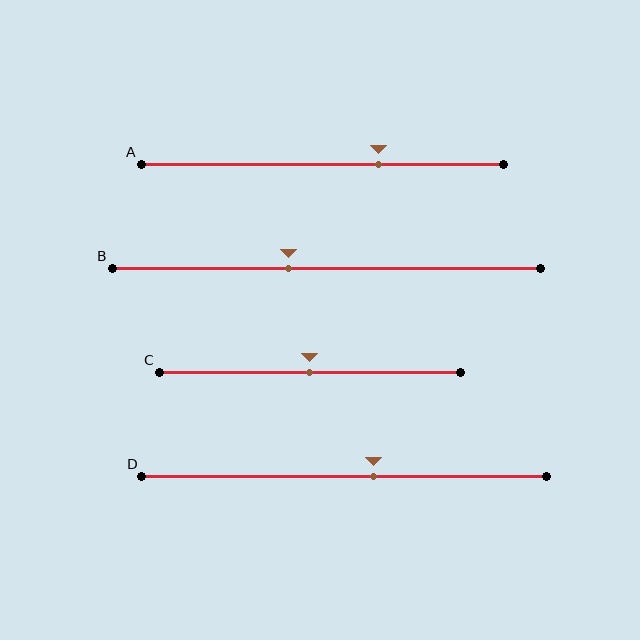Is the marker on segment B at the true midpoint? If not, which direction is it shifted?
No, the marker on segment B is shifted to the left by about 9% of the segment length.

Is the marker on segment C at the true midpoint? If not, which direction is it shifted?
Yes, the marker on segment C is at the true midpoint.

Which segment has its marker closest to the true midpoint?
Segment C has its marker closest to the true midpoint.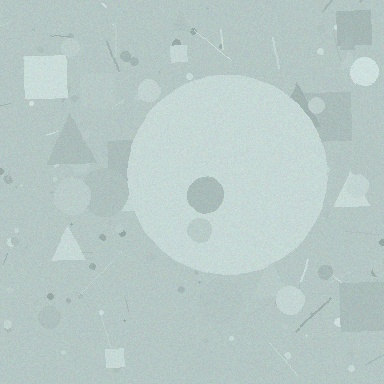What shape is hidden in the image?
A circle is hidden in the image.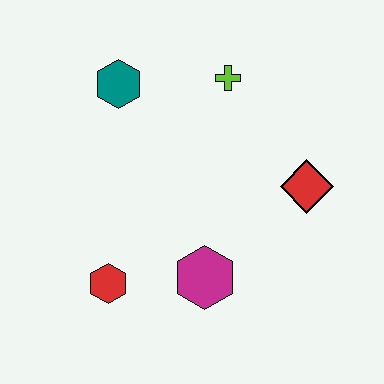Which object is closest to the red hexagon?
The magenta hexagon is closest to the red hexagon.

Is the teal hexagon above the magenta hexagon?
Yes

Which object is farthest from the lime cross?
The red hexagon is farthest from the lime cross.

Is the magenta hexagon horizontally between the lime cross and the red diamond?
No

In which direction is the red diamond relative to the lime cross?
The red diamond is below the lime cross.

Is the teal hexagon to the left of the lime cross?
Yes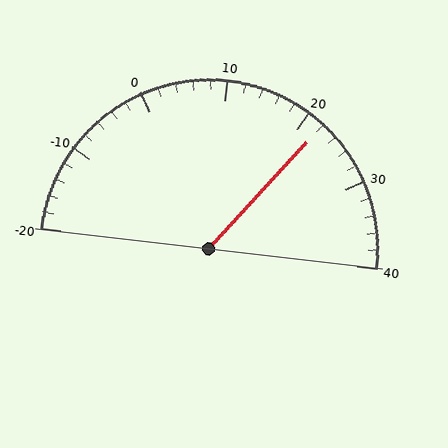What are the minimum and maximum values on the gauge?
The gauge ranges from -20 to 40.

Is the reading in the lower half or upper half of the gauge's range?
The reading is in the upper half of the range (-20 to 40).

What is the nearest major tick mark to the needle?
The nearest major tick mark is 20.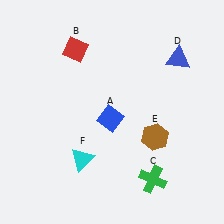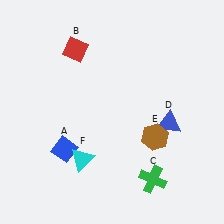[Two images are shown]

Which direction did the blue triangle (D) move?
The blue triangle (D) moved down.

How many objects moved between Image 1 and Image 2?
2 objects moved between the two images.